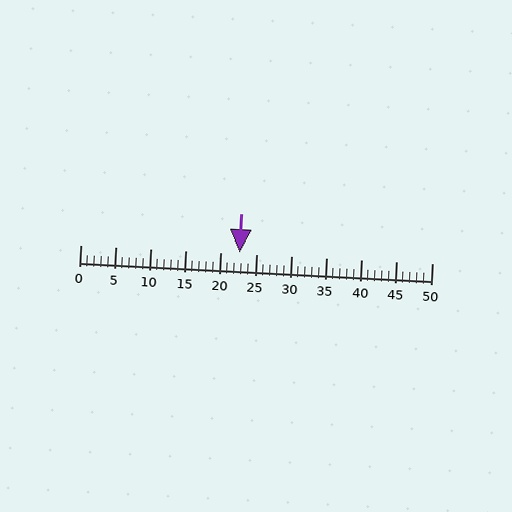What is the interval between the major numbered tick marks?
The major tick marks are spaced 5 units apart.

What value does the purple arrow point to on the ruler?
The purple arrow points to approximately 23.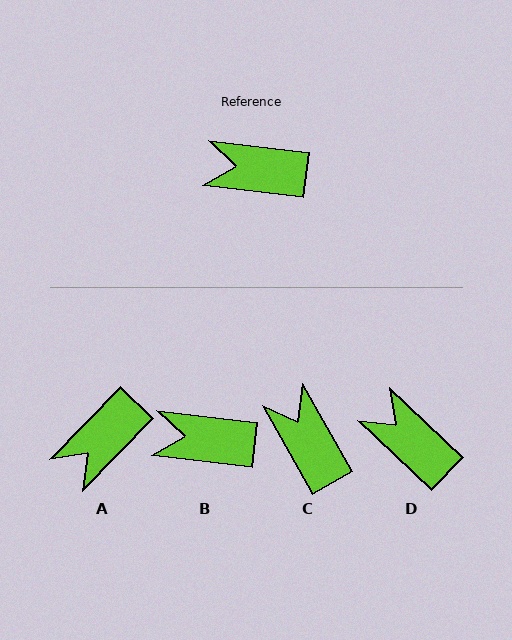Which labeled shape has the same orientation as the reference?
B.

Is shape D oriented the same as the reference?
No, it is off by about 37 degrees.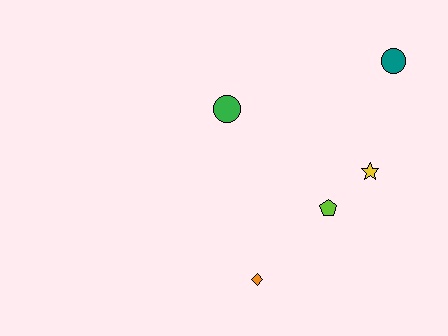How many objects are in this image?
There are 5 objects.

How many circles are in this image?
There are 2 circles.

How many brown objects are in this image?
There are no brown objects.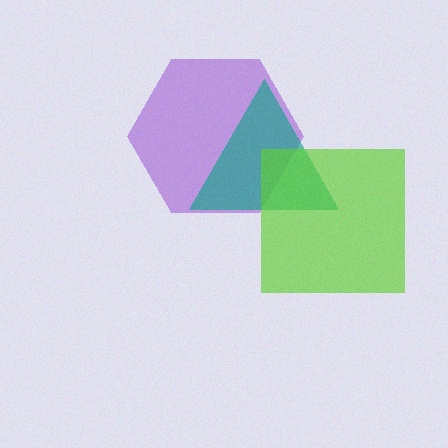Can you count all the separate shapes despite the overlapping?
Yes, there are 3 separate shapes.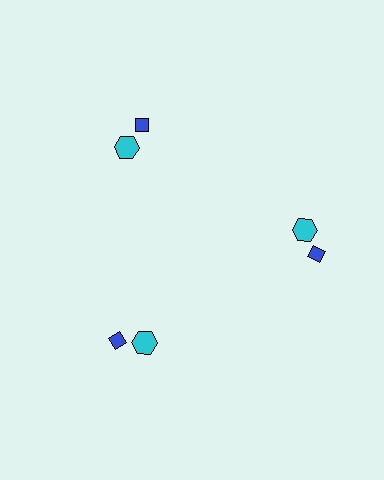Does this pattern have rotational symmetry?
Yes, this pattern has 3-fold rotational symmetry. It looks the same after rotating 120 degrees around the center.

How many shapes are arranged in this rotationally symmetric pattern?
There are 6 shapes, arranged in 3 groups of 2.